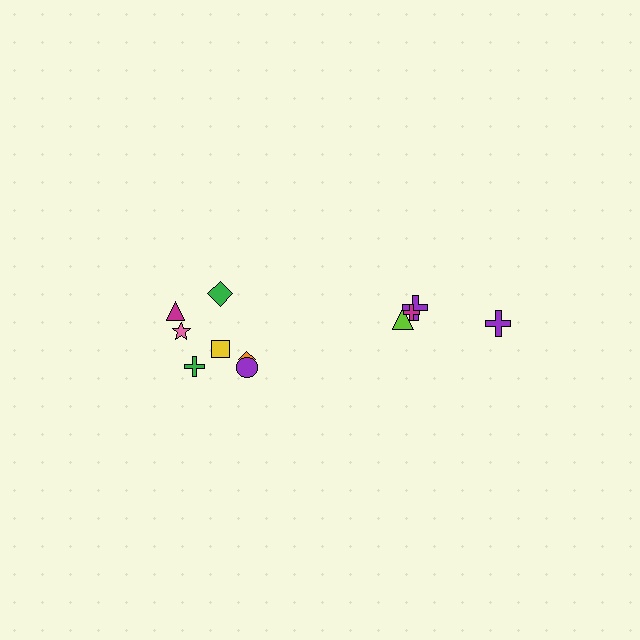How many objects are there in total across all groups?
There are 11 objects.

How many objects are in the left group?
There are 7 objects.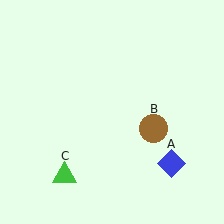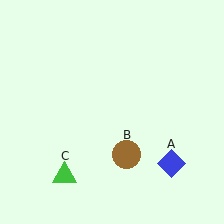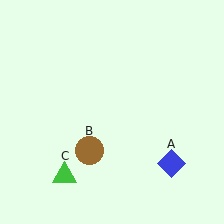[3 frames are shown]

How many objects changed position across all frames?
1 object changed position: brown circle (object B).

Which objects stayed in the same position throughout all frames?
Blue diamond (object A) and green triangle (object C) remained stationary.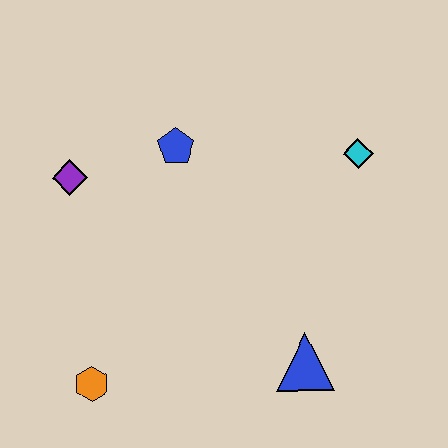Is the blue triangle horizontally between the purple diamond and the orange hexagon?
No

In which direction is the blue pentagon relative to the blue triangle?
The blue pentagon is above the blue triangle.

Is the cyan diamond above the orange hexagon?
Yes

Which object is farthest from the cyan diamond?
The orange hexagon is farthest from the cyan diamond.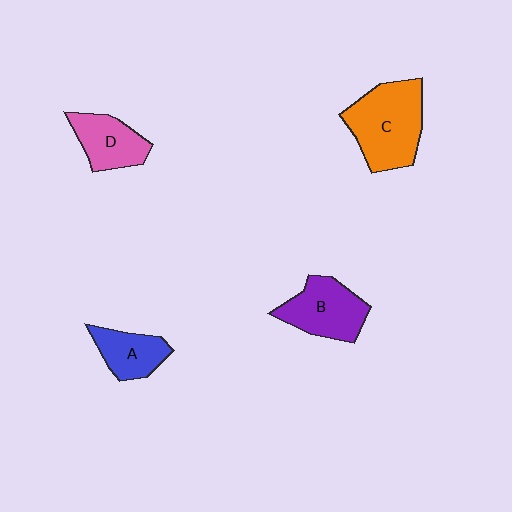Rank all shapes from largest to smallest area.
From largest to smallest: C (orange), B (purple), D (pink), A (blue).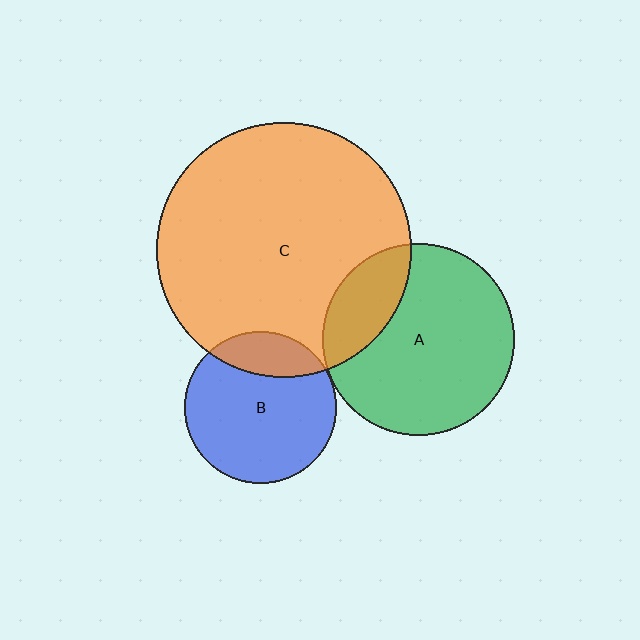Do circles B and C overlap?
Yes.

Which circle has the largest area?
Circle C (orange).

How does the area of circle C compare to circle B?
Approximately 2.8 times.